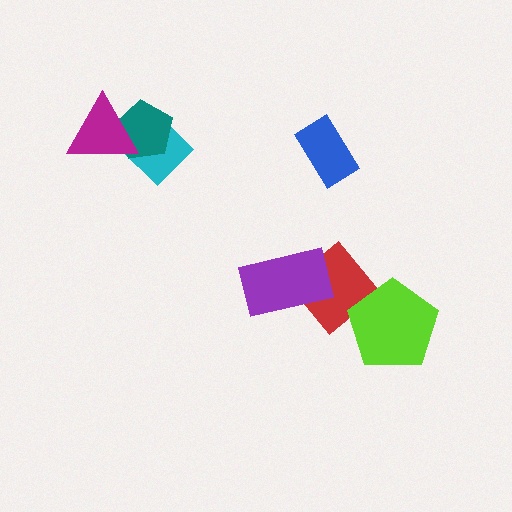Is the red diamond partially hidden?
Yes, it is partially covered by another shape.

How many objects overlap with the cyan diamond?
2 objects overlap with the cyan diamond.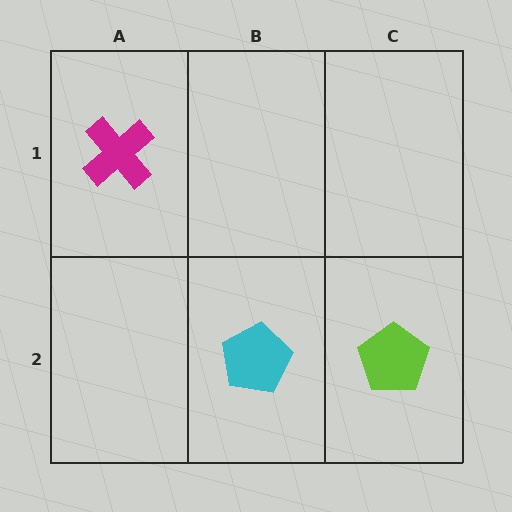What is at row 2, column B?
A cyan pentagon.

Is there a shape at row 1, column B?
No, that cell is empty.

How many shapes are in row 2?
2 shapes.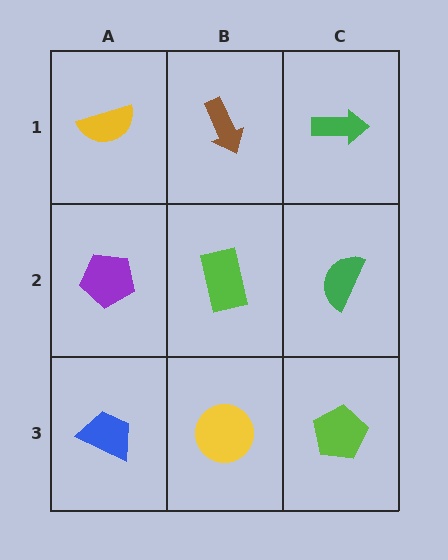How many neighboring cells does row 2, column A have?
3.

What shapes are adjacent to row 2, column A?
A yellow semicircle (row 1, column A), a blue trapezoid (row 3, column A), a lime rectangle (row 2, column B).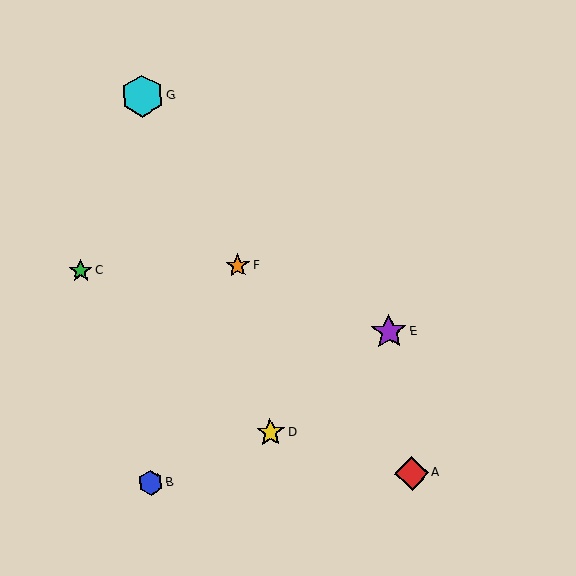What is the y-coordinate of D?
Object D is at y≈433.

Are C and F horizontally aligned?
Yes, both are at y≈271.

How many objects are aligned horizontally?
2 objects (C, F) are aligned horizontally.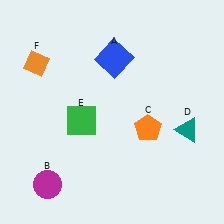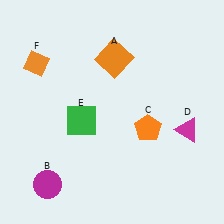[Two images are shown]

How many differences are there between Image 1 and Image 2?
There are 2 differences between the two images.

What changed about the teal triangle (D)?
In Image 1, D is teal. In Image 2, it changed to magenta.